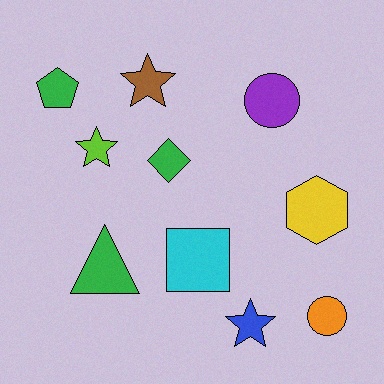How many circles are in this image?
There are 2 circles.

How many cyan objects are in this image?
There is 1 cyan object.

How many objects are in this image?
There are 10 objects.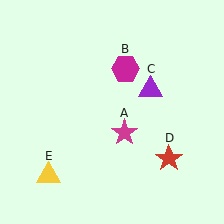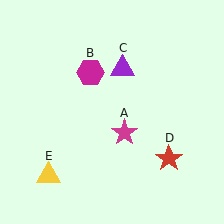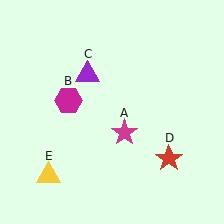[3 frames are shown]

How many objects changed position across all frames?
2 objects changed position: magenta hexagon (object B), purple triangle (object C).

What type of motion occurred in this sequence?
The magenta hexagon (object B), purple triangle (object C) rotated counterclockwise around the center of the scene.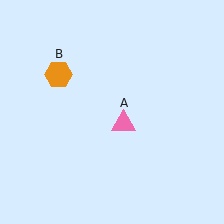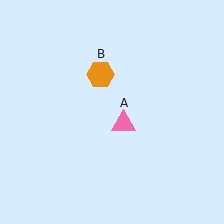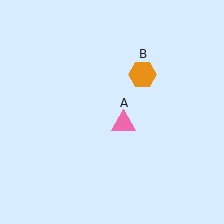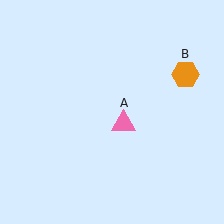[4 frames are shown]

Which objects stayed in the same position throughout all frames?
Pink triangle (object A) remained stationary.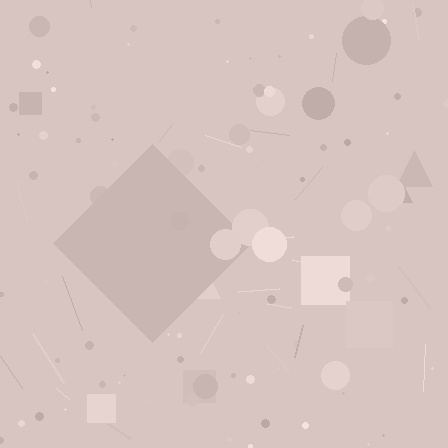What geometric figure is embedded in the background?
A diamond is embedded in the background.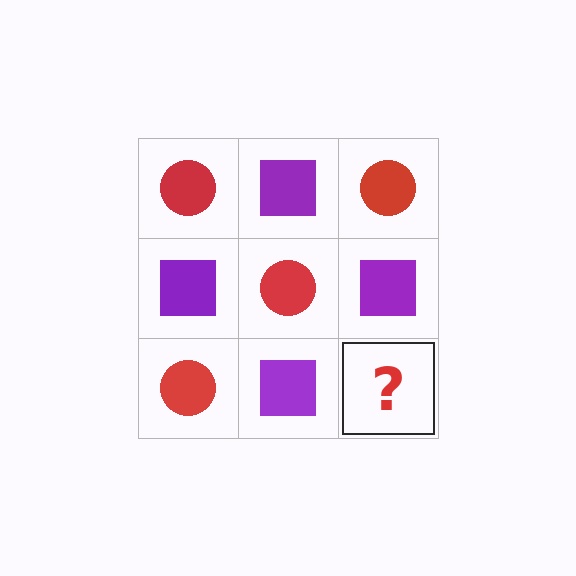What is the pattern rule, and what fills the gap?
The rule is that it alternates red circle and purple square in a checkerboard pattern. The gap should be filled with a red circle.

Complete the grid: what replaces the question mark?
The question mark should be replaced with a red circle.